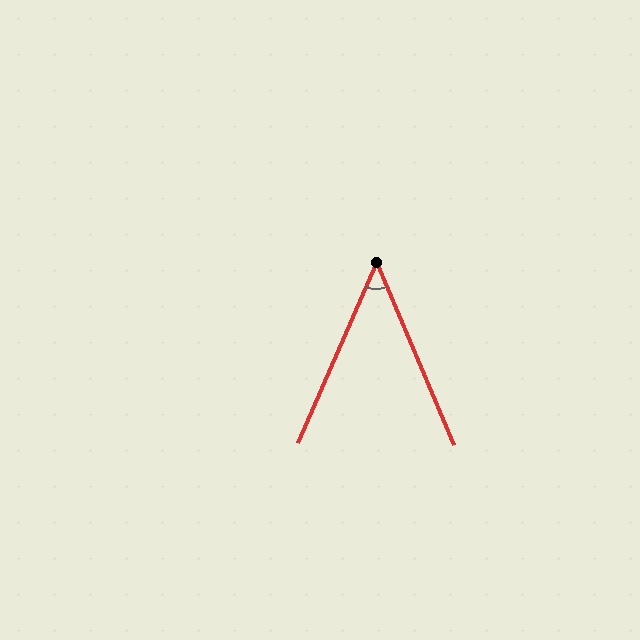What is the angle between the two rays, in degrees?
Approximately 47 degrees.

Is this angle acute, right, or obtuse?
It is acute.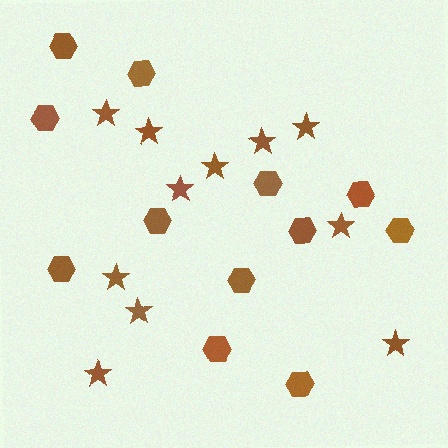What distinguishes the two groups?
There are 2 groups: one group of stars (11) and one group of hexagons (12).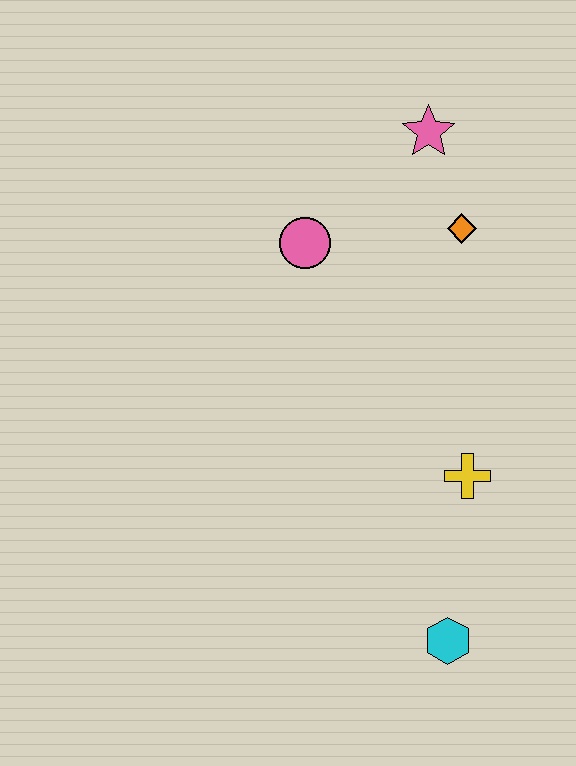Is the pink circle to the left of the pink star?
Yes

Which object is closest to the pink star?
The orange diamond is closest to the pink star.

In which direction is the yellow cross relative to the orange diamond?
The yellow cross is below the orange diamond.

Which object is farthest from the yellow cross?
The pink star is farthest from the yellow cross.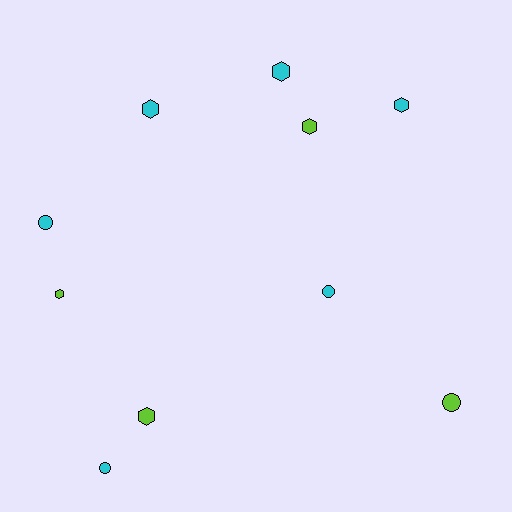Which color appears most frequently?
Cyan, with 6 objects.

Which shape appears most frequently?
Hexagon, with 6 objects.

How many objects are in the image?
There are 10 objects.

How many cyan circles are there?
There are 3 cyan circles.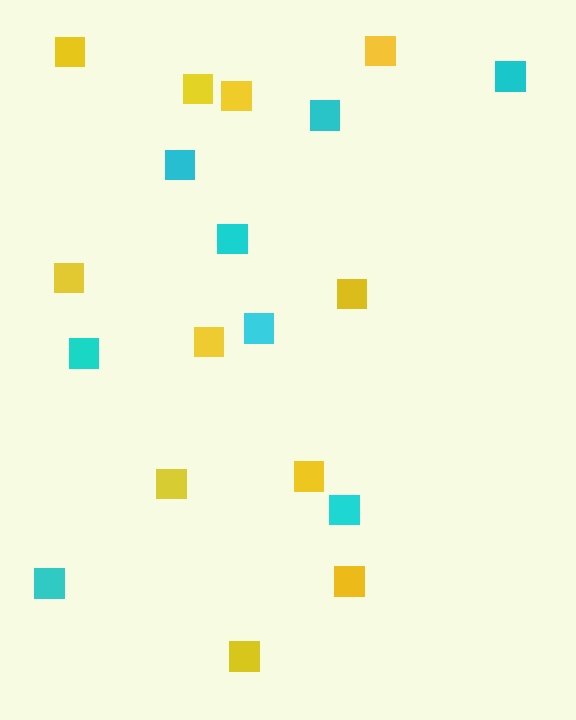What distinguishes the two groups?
There are 2 groups: one group of yellow squares (11) and one group of cyan squares (8).